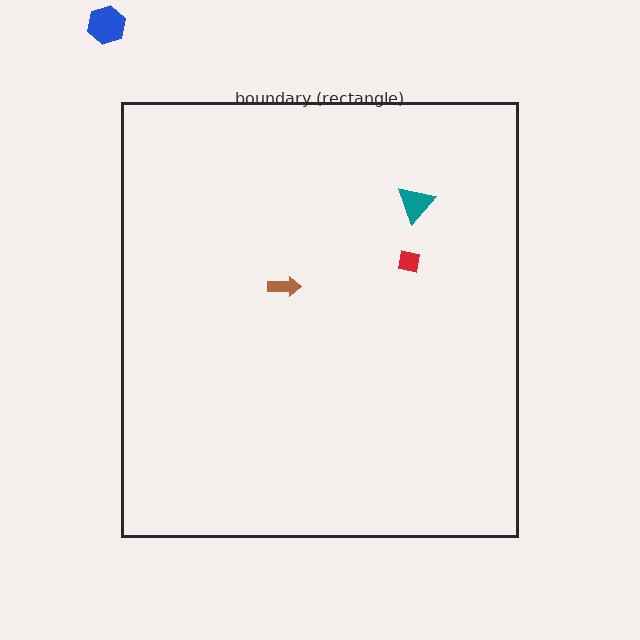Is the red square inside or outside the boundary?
Inside.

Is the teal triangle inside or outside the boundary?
Inside.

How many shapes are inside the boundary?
3 inside, 1 outside.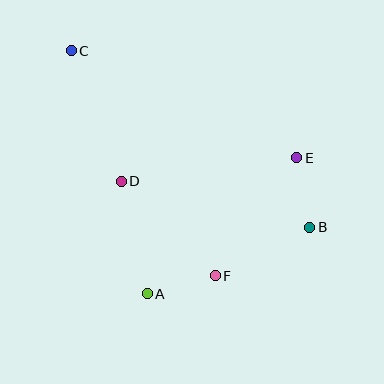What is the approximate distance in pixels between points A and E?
The distance between A and E is approximately 202 pixels.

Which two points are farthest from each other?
Points B and C are farthest from each other.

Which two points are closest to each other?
Points A and F are closest to each other.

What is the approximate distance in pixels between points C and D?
The distance between C and D is approximately 140 pixels.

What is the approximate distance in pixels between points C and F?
The distance between C and F is approximately 267 pixels.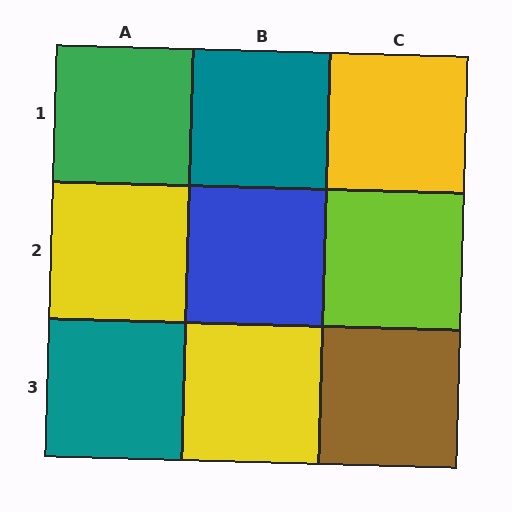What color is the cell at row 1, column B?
Teal.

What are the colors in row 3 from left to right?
Teal, yellow, brown.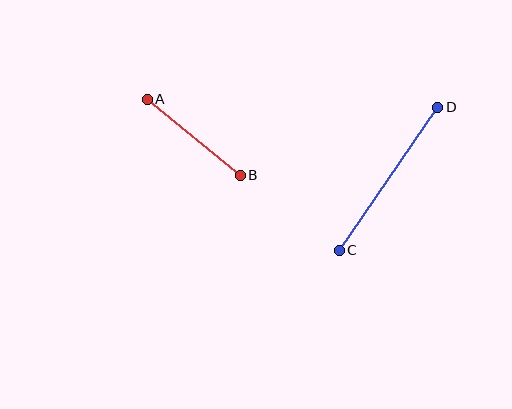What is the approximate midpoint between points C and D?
The midpoint is at approximately (388, 179) pixels.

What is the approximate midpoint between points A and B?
The midpoint is at approximately (194, 137) pixels.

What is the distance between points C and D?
The distance is approximately 174 pixels.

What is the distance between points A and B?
The distance is approximately 120 pixels.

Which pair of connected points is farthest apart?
Points C and D are farthest apart.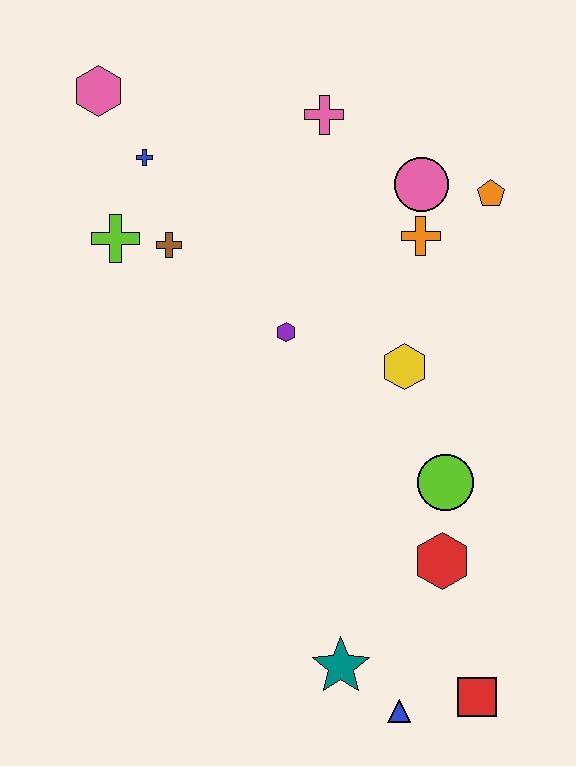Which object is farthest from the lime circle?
The pink hexagon is farthest from the lime circle.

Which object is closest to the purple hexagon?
The yellow hexagon is closest to the purple hexagon.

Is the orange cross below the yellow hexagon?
No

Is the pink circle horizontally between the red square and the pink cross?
Yes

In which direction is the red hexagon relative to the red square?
The red hexagon is above the red square.